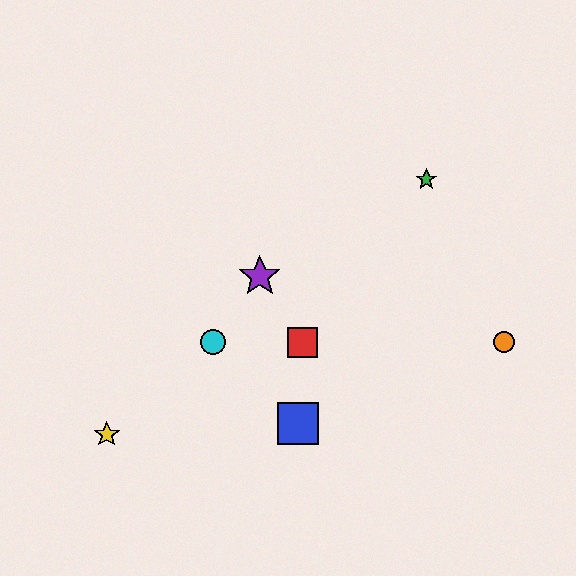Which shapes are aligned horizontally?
The red square, the orange circle, the cyan circle are aligned horizontally.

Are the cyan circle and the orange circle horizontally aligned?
Yes, both are at y≈342.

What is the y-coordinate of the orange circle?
The orange circle is at y≈342.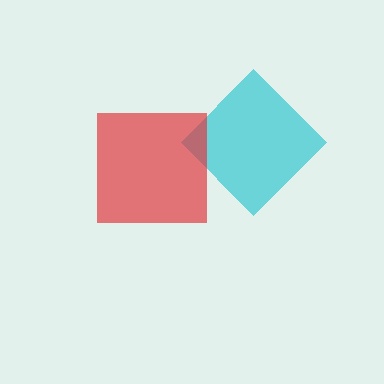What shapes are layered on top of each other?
The layered shapes are: a cyan diamond, a red square.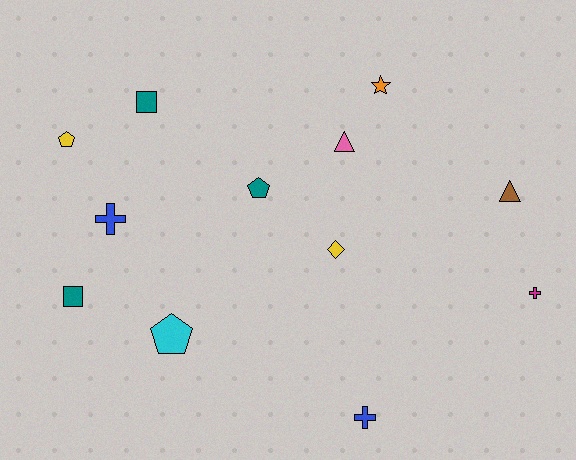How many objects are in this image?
There are 12 objects.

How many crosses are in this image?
There are 3 crosses.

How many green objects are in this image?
There are no green objects.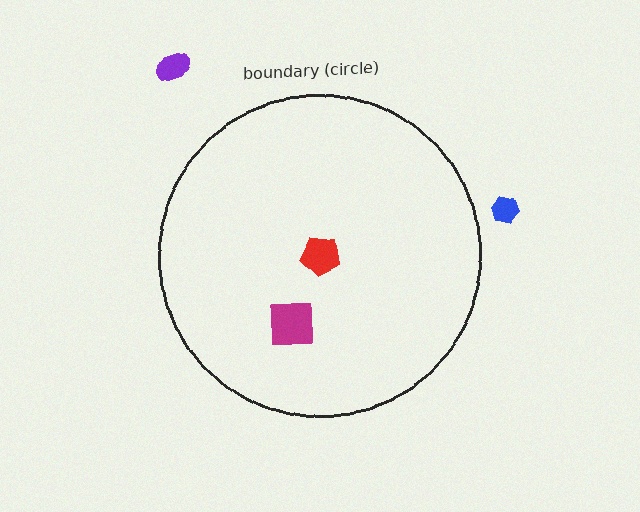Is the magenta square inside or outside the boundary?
Inside.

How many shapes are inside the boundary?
2 inside, 2 outside.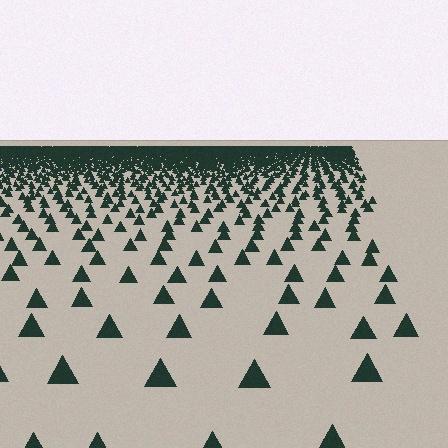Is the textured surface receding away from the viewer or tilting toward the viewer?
The surface is receding away from the viewer. Texture elements get smaller and denser toward the top.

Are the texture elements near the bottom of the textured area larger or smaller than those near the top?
Larger. Near the bottom, elements are closer to the viewer and appear at a bigger on-screen size.